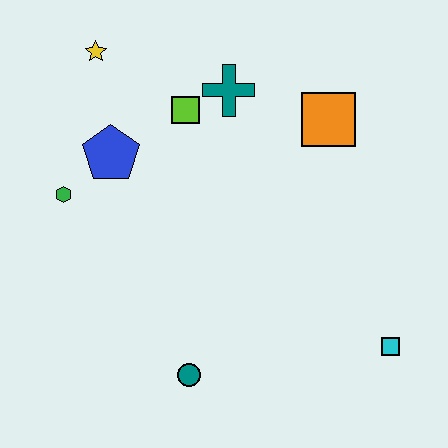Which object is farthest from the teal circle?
The yellow star is farthest from the teal circle.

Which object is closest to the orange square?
The teal cross is closest to the orange square.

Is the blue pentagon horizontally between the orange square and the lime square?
No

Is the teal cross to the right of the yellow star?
Yes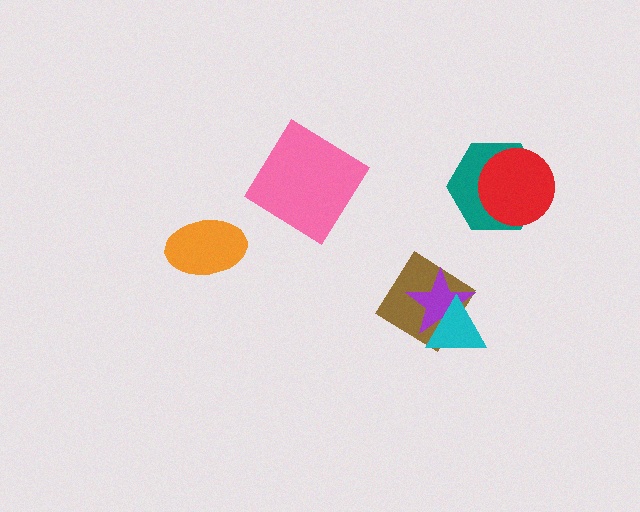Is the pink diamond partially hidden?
No, no other shape covers it.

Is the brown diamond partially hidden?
Yes, it is partially covered by another shape.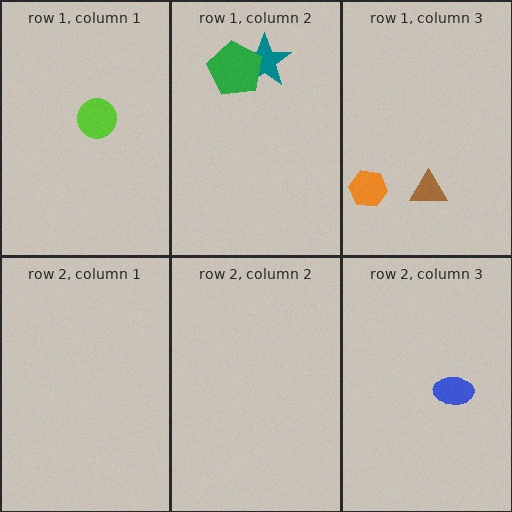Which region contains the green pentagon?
The row 1, column 2 region.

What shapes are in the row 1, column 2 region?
The teal star, the green pentagon.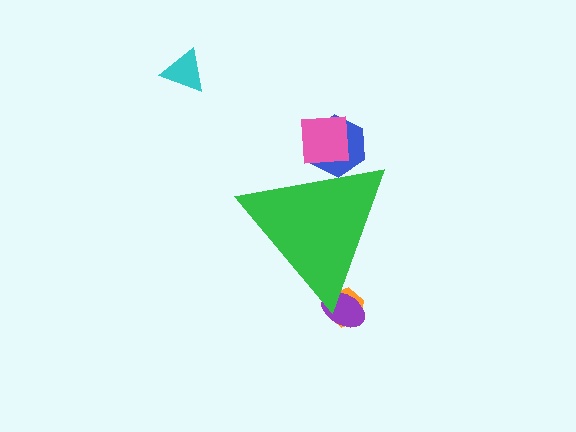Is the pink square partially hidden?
Yes, the pink square is partially hidden behind the green triangle.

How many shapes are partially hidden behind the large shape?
4 shapes are partially hidden.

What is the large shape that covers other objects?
A green triangle.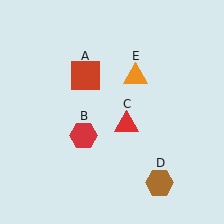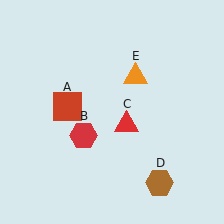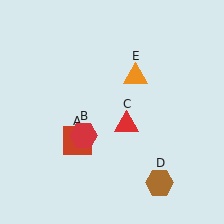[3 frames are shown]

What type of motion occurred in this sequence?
The red square (object A) rotated counterclockwise around the center of the scene.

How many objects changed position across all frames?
1 object changed position: red square (object A).